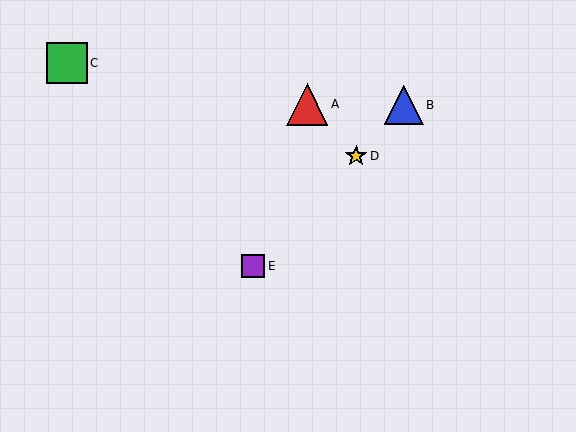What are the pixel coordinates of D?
Object D is at (356, 156).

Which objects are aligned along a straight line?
Objects B, D, E are aligned along a straight line.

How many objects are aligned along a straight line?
3 objects (B, D, E) are aligned along a straight line.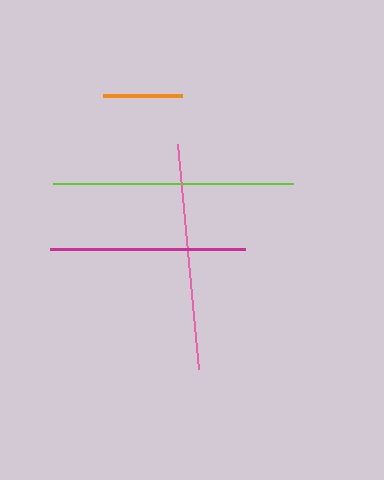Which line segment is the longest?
The lime line is the longest at approximately 240 pixels.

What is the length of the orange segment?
The orange segment is approximately 79 pixels long.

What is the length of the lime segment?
The lime segment is approximately 240 pixels long.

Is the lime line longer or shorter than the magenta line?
The lime line is longer than the magenta line.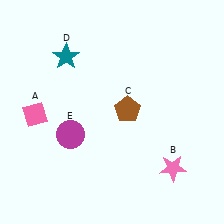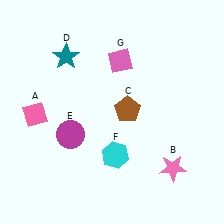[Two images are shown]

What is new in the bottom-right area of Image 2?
A cyan hexagon (F) was added in the bottom-right area of Image 2.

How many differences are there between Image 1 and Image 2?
There are 2 differences between the two images.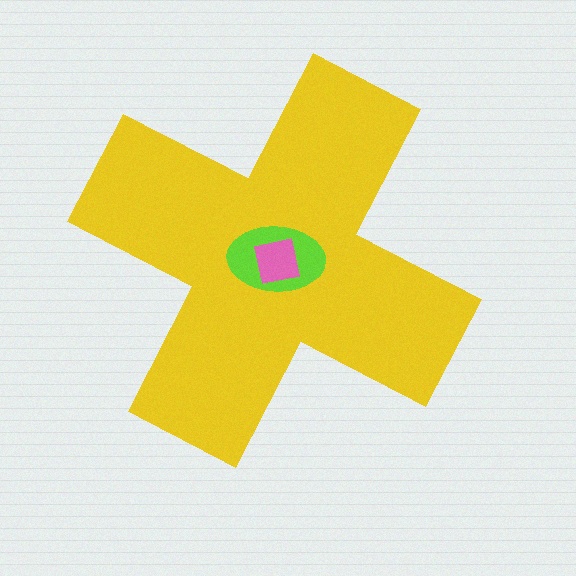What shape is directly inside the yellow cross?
The lime ellipse.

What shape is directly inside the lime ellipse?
The pink square.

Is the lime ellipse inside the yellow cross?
Yes.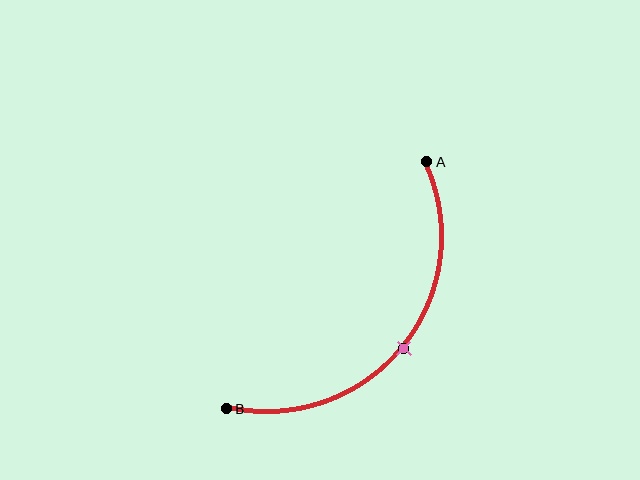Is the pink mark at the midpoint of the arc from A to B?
Yes. The pink mark lies on the arc at equal arc-length from both A and B — it is the arc midpoint.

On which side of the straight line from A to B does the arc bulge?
The arc bulges below and to the right of the straight line connecting A and B.